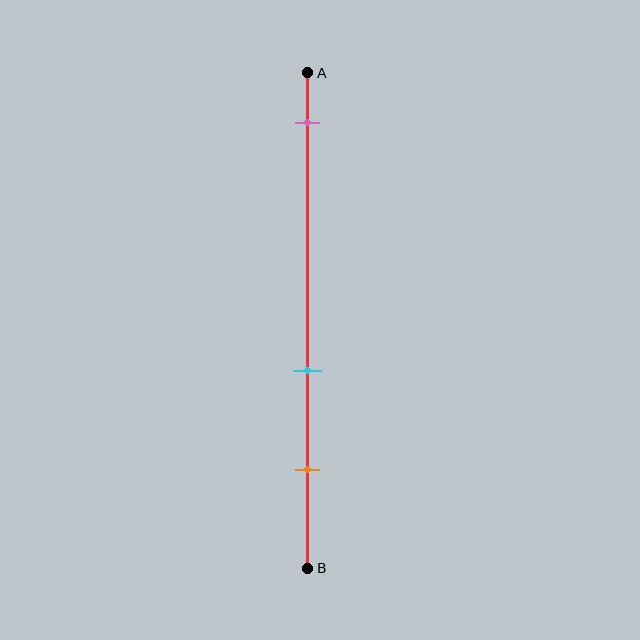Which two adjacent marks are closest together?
The cyan and orange marks are the closest adjacent pair.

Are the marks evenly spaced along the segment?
No, the marks are not evenly spaced.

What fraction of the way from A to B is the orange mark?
The orange mark is approximately 80% (0.8) of the way from A to B.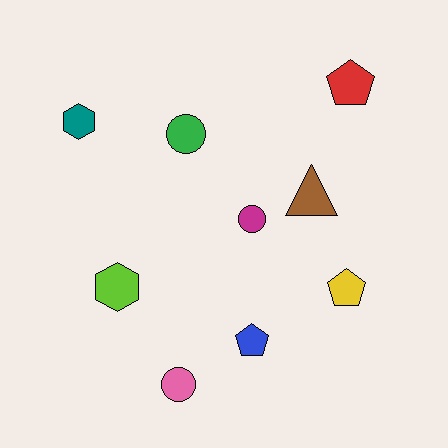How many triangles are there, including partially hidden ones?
There is 1 triangle.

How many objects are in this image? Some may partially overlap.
There are 9 objects.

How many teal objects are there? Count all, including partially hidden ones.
There is 1 teal object.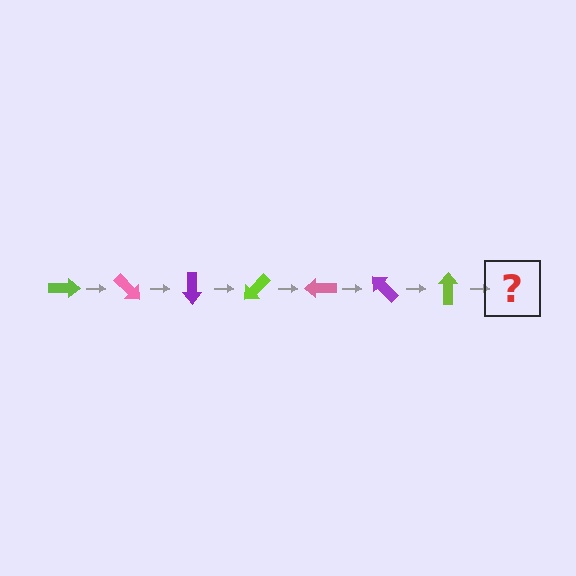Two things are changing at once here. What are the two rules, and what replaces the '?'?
The two rules are that it rotates 45 degrees each step and the color cycles through lime, pink, and purple. The '?' should be a pink arrow, rotated 315 degrees from the start.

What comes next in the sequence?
The next element should be a pink arrow, rotated 315 degrees from the start.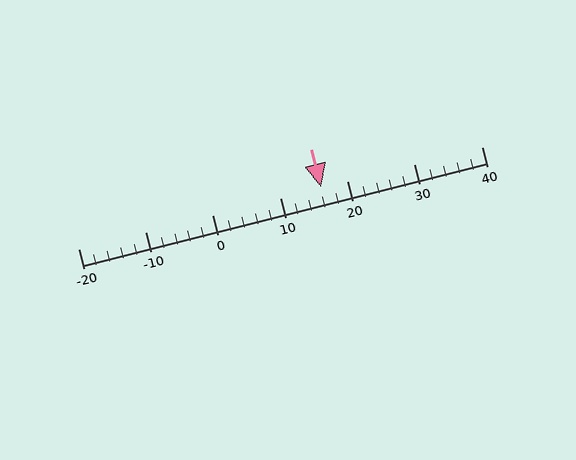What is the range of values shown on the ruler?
The ruler shows values from -20 to 40.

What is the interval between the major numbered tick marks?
The major tick marks are spaced 10 units apart.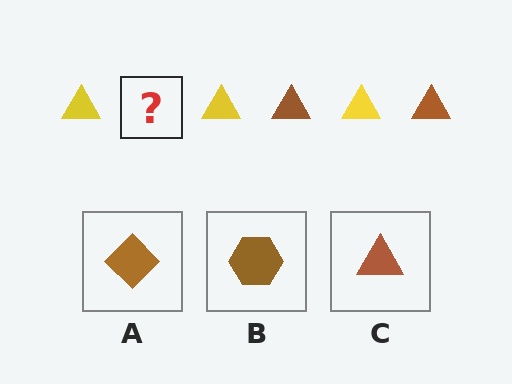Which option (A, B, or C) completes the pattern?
C.